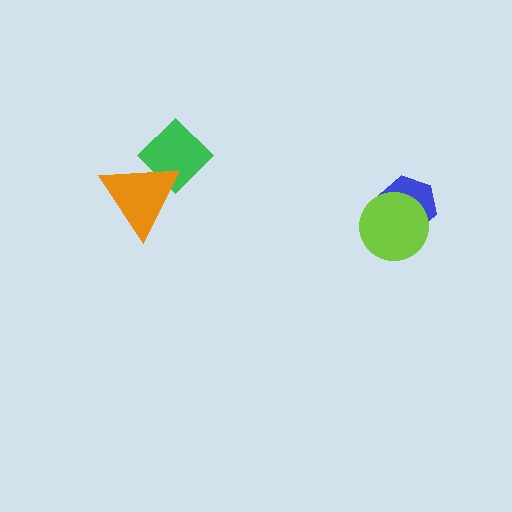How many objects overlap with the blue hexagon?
1 object overlaps with the blue hexagon.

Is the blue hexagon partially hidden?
Yes, it is partially covered by another shape.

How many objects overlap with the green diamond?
1 object overlaps with the green diamond.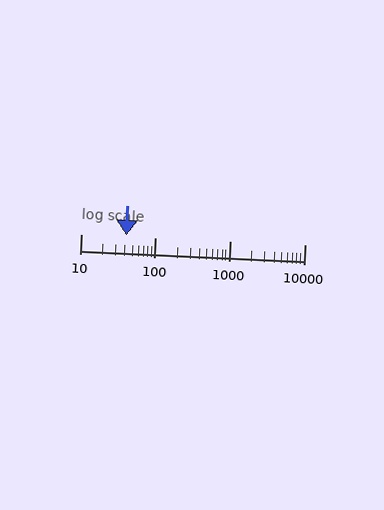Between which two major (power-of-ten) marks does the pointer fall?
The pointer is between 10 and 100.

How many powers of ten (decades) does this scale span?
The scale spans 3 decades, from 10 to 10000.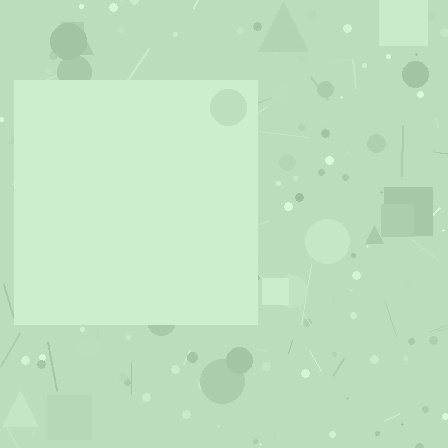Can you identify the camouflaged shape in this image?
The camouflaged shape is a square.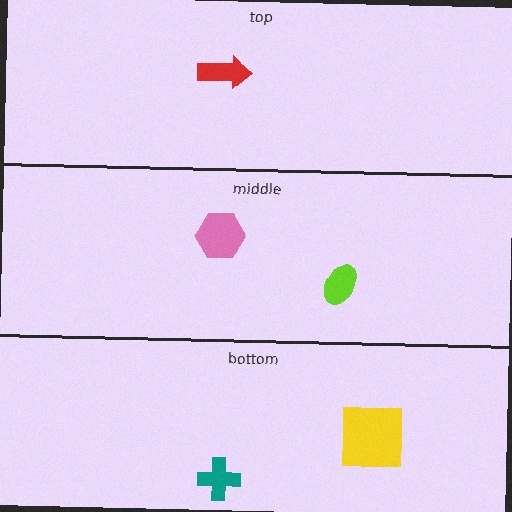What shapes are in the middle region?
The pink hexagon, the lime ellipse.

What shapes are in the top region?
The red arrow.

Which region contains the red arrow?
The top region.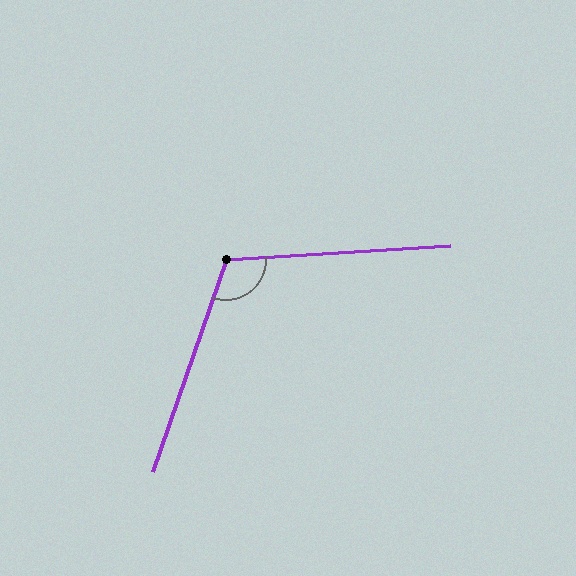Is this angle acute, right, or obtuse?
It is obtuse.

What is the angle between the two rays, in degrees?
Approximately 113 degrees.